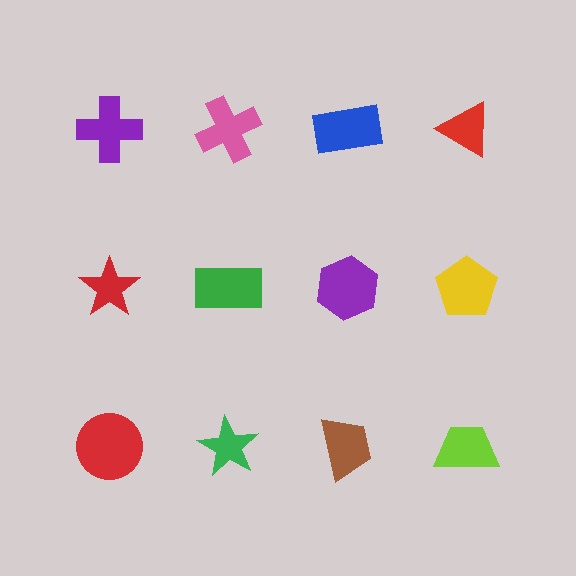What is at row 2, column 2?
A green rectangle.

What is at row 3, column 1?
A red circle.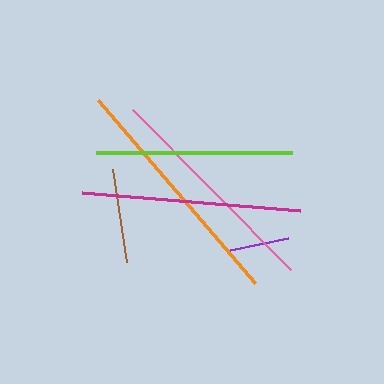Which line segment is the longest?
The orange line is the longest at approximately 241 pixels.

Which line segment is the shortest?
The purple line is the shortest at approximately 60 pixels.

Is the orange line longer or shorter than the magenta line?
The orange line is longer than the magenta line.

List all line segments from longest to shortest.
From longest to shortest: orange, pink, magenta, lime, brown, purple.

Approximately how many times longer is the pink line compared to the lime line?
The pink line is approximately 1.1 times the length of the lime line.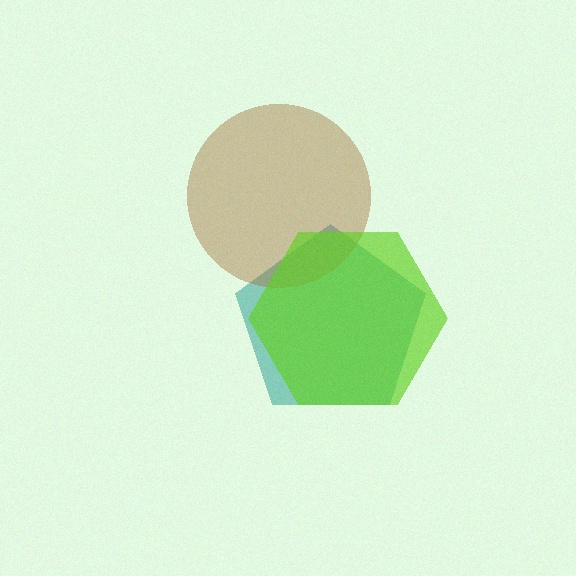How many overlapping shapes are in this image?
There are 3 overlapping shapes in the image.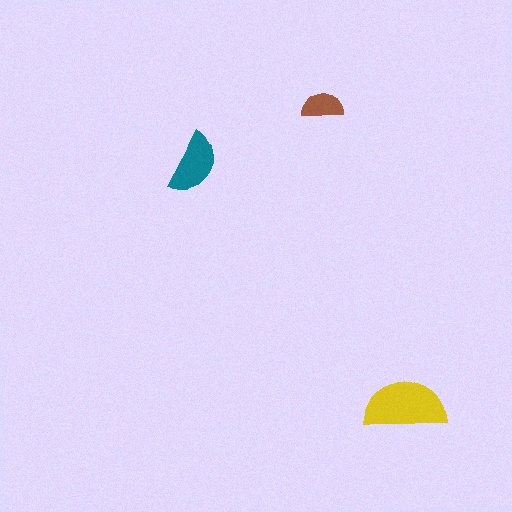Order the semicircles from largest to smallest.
the yellow one, the teal one, the brown one.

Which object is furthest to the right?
The yellow semicircle is rightmost.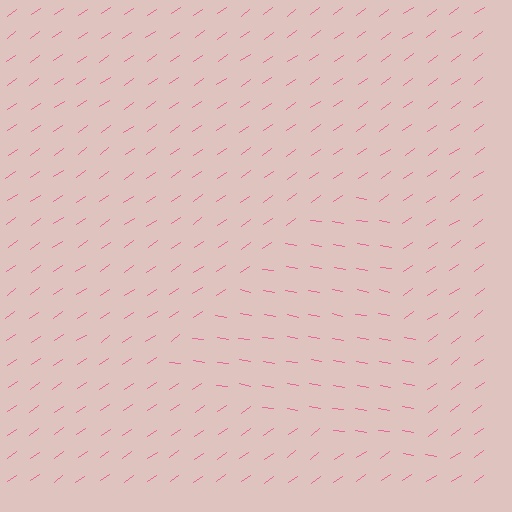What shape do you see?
I see a triangle.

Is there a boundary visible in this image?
Yes, there is a texture boundary formed by a change in line orientation.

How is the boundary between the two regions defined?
The boundary is defined purely by a change in line orientation (approximately 45 degrees difference). All lines are the same color and thickness.